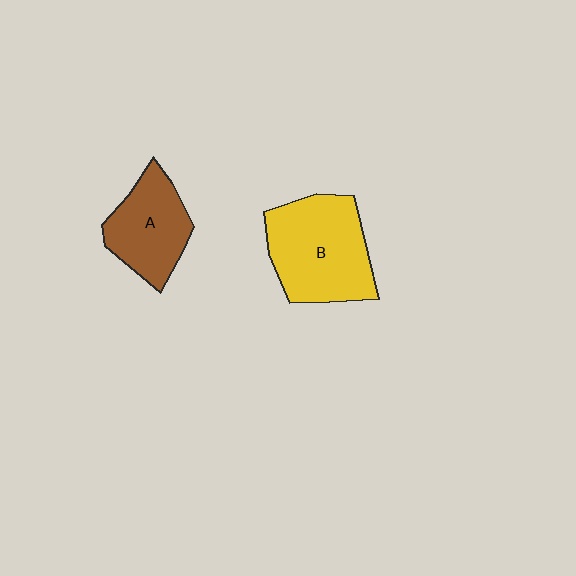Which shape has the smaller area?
Shape A (brown).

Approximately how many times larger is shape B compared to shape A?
Approximately 1.4 times.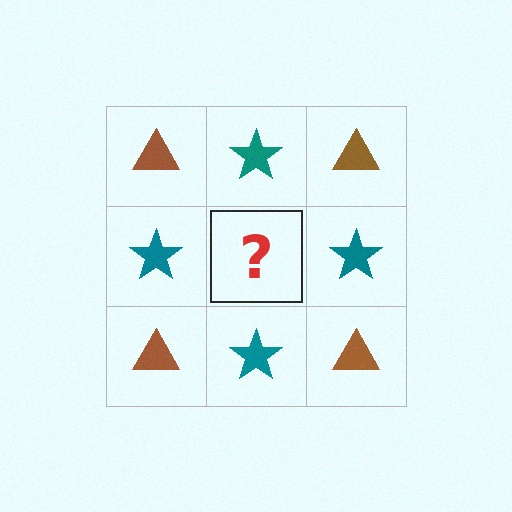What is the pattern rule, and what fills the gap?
The rule is that it alternates brown triangle and teal star in a checkerboard pattern. The gap should be filled with a brown triangle.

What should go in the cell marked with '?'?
The missing cell should contain a brown triangle.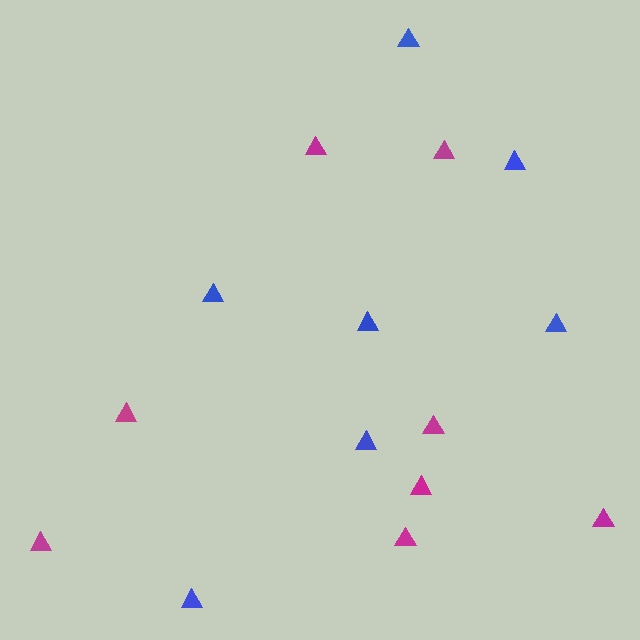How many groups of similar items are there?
There are 2 groups: one group of magenta triangles (8) and one group of blue triangles (7).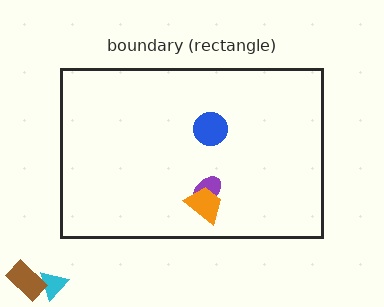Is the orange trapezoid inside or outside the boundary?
Inside.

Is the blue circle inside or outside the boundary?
Inside.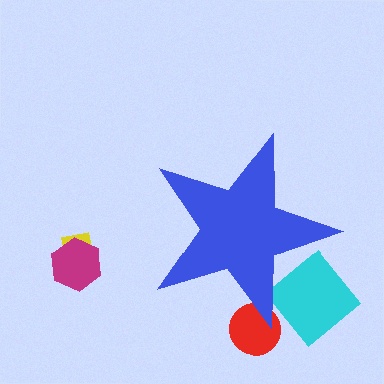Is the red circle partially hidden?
Yes, the red circle is partially hidden behind the blue star.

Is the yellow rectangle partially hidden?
No, the yellow rectangle is fully visible.